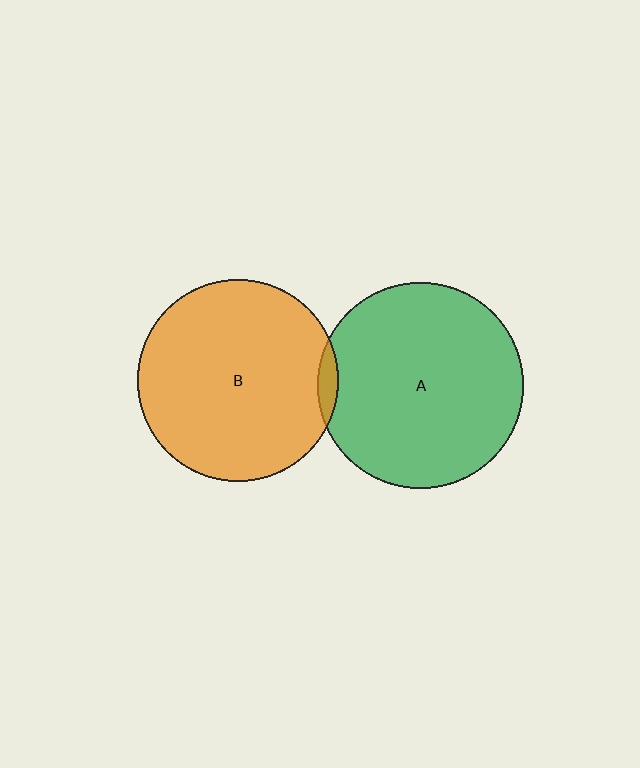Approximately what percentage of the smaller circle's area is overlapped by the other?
Approximately 5%.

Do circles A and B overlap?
Yes.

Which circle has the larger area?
Circle A (green).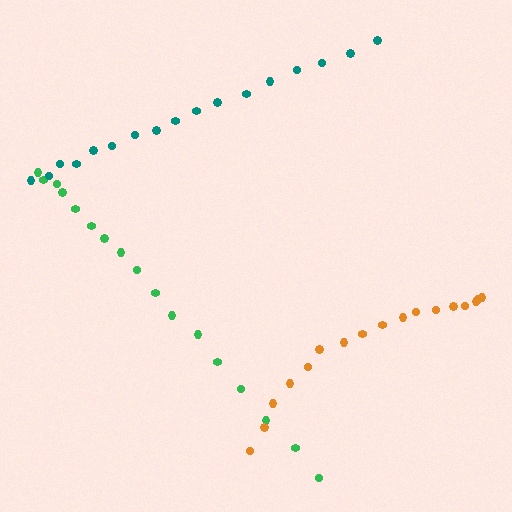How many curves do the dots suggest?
There are 3 distinct paths.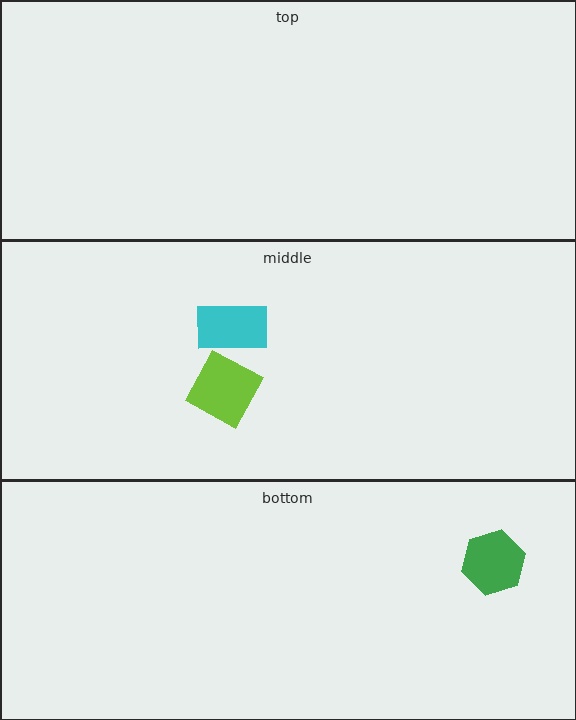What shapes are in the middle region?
The lime square, the cyan rectangle.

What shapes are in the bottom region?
The green hexagon.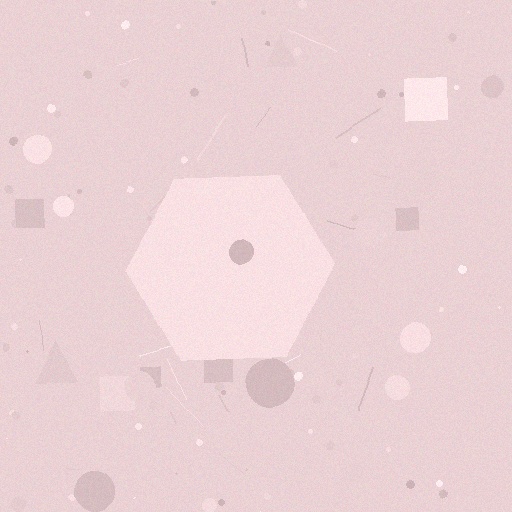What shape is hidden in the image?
A hexagon is hidden in the image.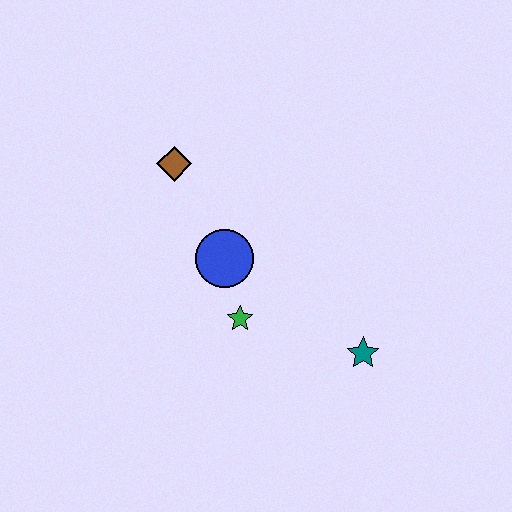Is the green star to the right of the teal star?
No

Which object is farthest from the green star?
The brown diamond is farthest from the green star.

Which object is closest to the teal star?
The green star is closest to the teal star.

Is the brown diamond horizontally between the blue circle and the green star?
No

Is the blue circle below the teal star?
No